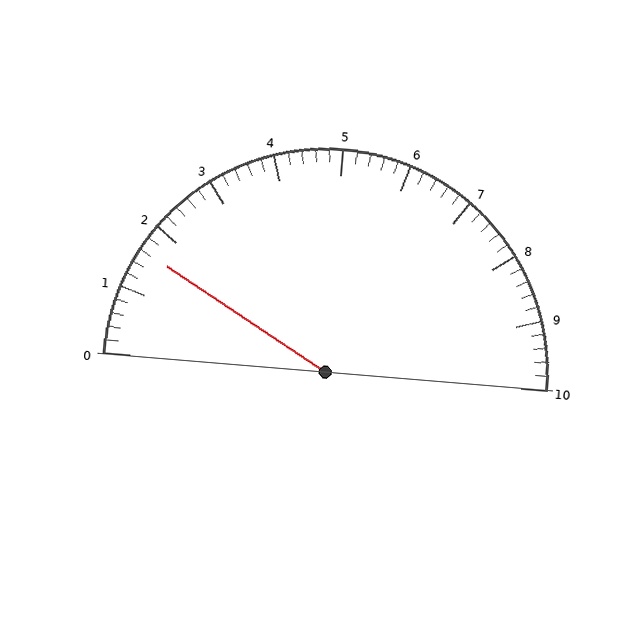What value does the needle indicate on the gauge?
The needle indicates approximately 1.6.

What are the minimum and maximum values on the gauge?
The gauge ranges from 0 to 10.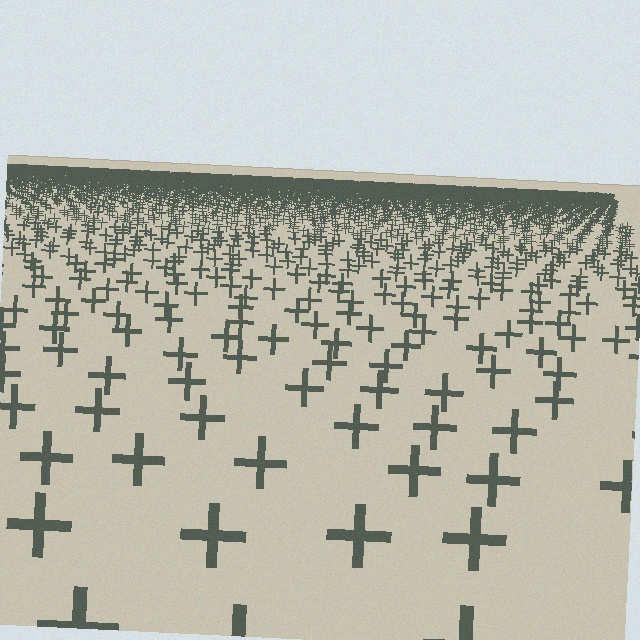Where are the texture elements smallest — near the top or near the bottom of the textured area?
Near the top.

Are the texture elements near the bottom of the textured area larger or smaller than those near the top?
Larger. Near the bottom, elements are closer to the viewer and appear at a bigger on-screen size.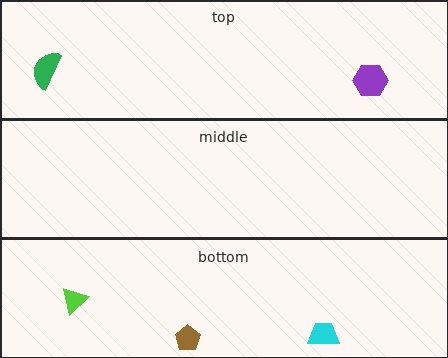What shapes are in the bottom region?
The cyan trapezoid, the brown pentagon, the lime triangle.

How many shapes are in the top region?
2.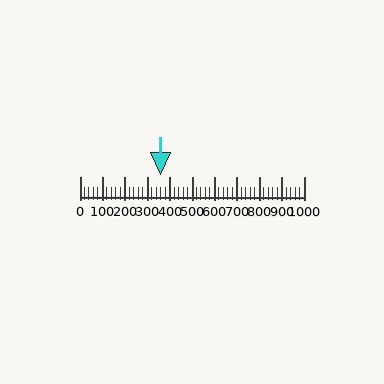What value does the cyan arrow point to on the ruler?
The cyan arrow points to approximately 360.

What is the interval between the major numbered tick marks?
The major tick marks are spaced 100 units apart.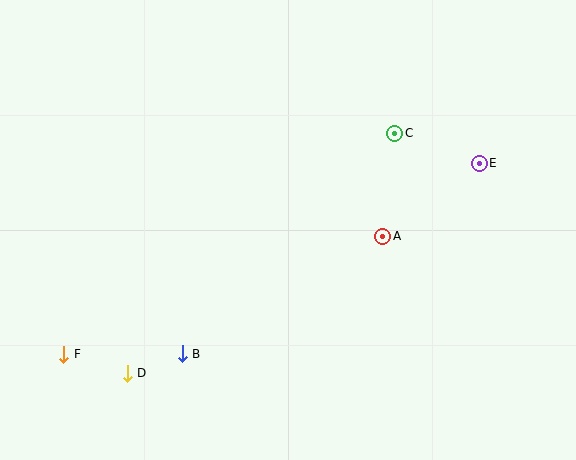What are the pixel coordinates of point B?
Point B is at (182, 354).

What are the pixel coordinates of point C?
Point C is at (395, 133).